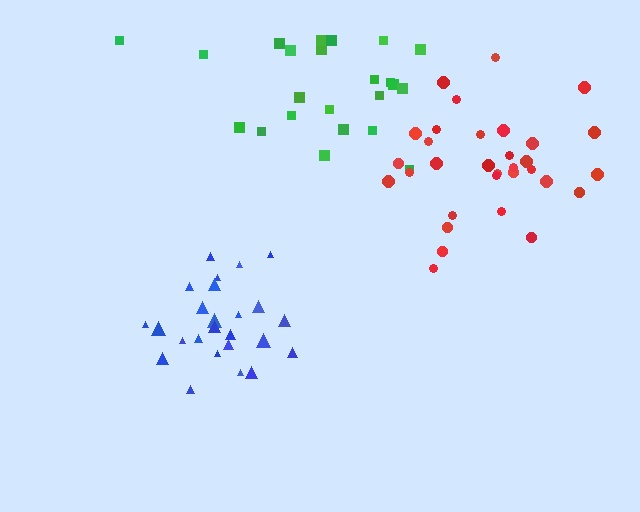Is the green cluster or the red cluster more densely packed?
Red.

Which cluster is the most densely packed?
Blue.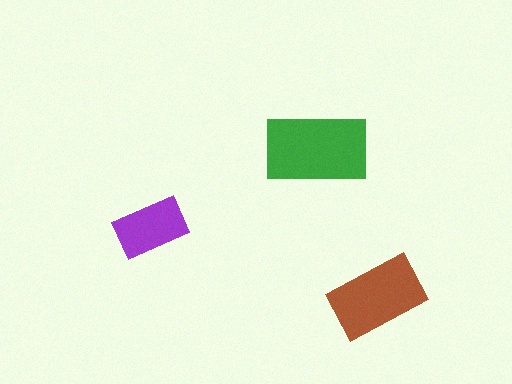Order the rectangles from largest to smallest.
the green one, the brown one, the purple one.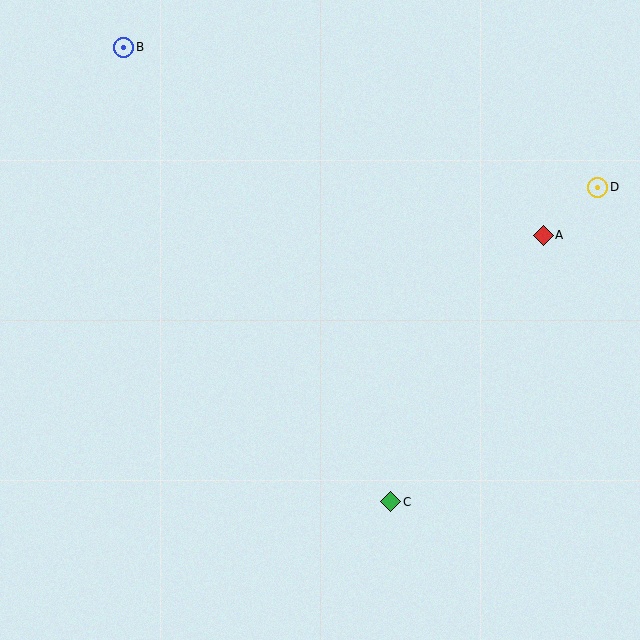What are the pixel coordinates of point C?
Point C is at (391, 502).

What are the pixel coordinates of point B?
Point B is at (124, 47).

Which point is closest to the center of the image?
Point C at (391, 502) is closest to the center.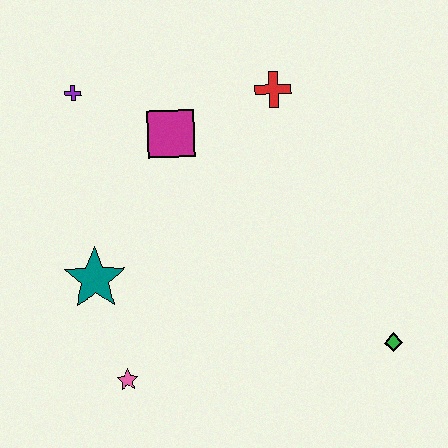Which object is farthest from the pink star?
The red cross is farthest from the pink star.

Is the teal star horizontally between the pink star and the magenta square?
No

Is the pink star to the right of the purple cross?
Yes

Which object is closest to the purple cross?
The magenta square is closest to the purple cross.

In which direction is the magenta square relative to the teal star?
The magenta square is above the teal star.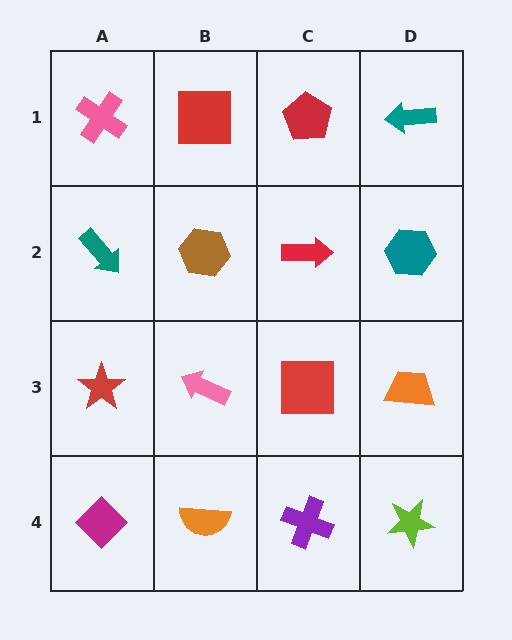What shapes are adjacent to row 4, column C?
A red square (row 3, column C), an orange semicircle (row 4, column B), a lime star (row 4, column D).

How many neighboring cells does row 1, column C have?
3.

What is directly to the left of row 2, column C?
A brown hexagon.